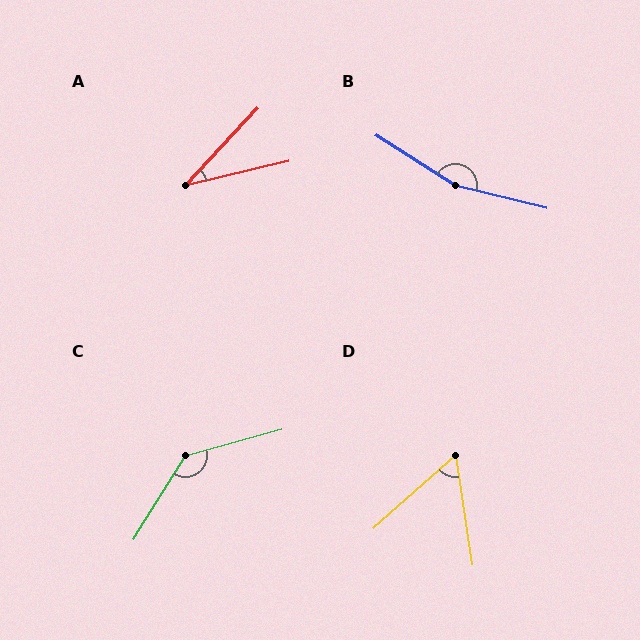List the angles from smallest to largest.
A (33°), D (57°), C (137°), B (161°).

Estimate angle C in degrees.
Approximately 137 degrees.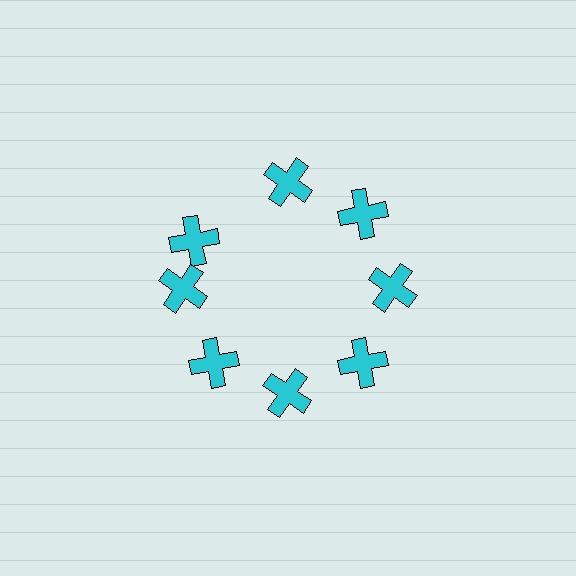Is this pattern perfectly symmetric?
No. The 8 cyan crosses are arranged in a ring, but one element near the 10 o'clock position is rotated out of alignment along the ring, breaking the 8-fold rotational symmetry.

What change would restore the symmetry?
The symmetry would be restored by rotating it back into even spacing with its neighbors so that all 8 crosses sit at equal angles and equal distance from the center.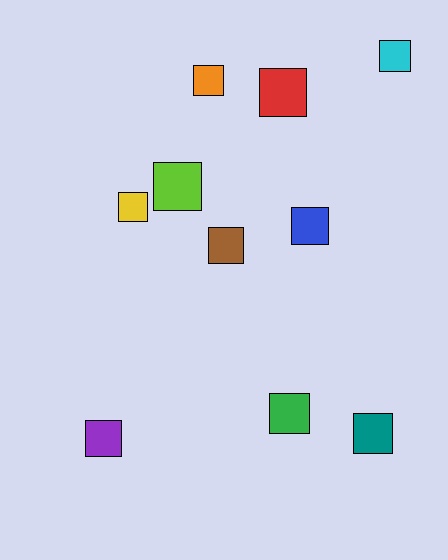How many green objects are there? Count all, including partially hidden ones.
There is 1 green object.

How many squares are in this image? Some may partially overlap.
There are 10 squares.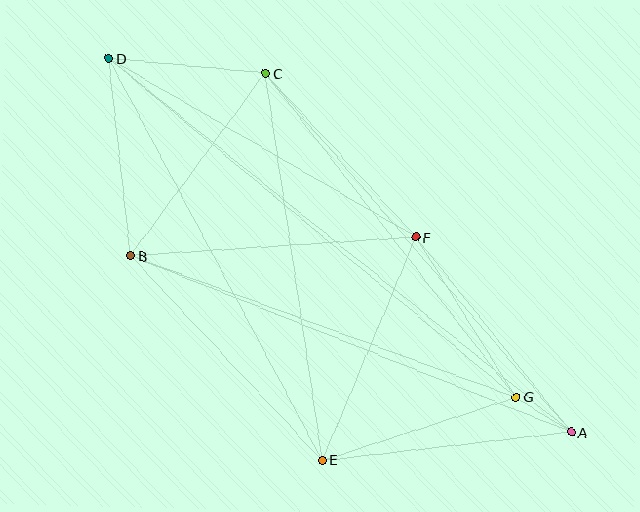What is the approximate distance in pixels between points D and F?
The distance between D and F is approximately 355 pixels.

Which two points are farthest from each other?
Points A and D are farthest from each other.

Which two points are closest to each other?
Points A and G are closest to each other.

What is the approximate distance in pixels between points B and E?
The distance between B and E is approximately 280 pixels.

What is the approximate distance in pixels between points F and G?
The distance between F and G is approximately 189 pixels.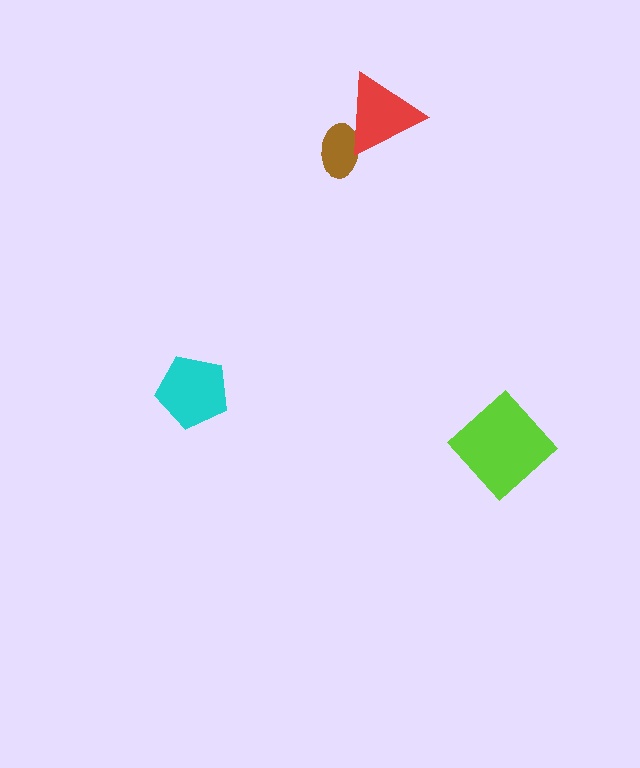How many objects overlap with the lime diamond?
0 objects overlap with the lime diamond.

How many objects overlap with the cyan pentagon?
0 objects overlap with the cyan pentagon.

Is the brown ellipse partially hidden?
Yes, it is partially covered by another shape.